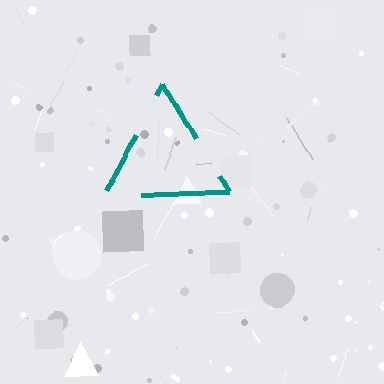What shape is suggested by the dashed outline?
The dashed outline suggests a triangle.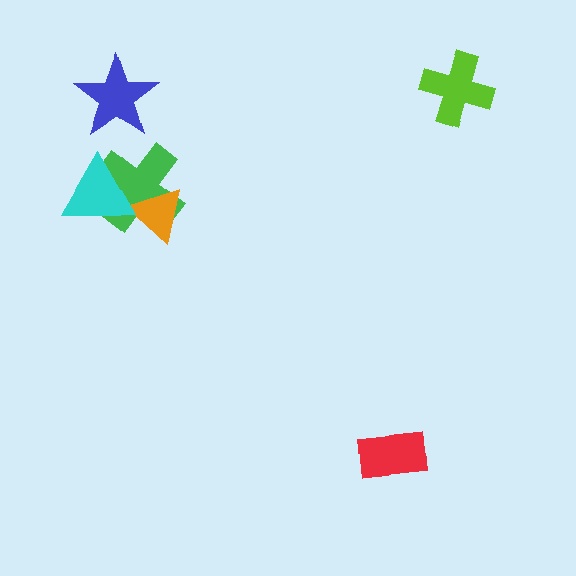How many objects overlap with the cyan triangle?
2 objects overlap with the cyan triangle.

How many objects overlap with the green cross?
2 objects overlap with the green cross.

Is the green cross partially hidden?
Yes, it is partially covered by another shape.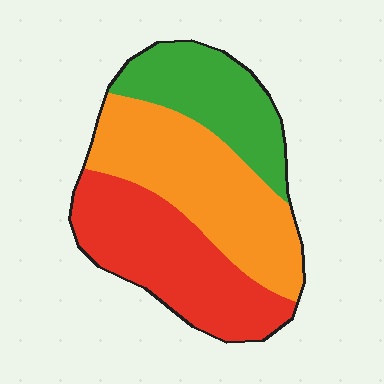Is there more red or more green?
Red.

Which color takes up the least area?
Green, at roughly 25%.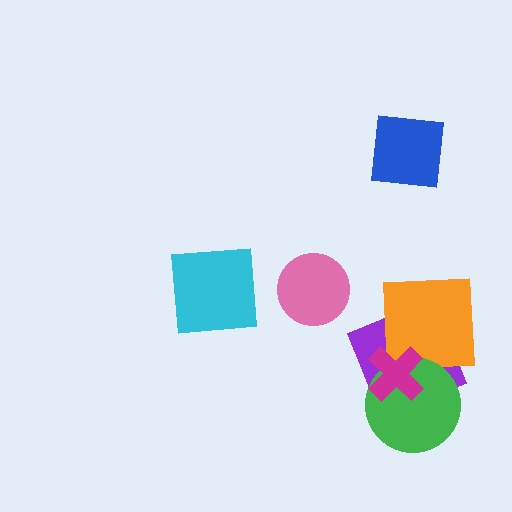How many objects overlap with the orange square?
2 objects overlap with the orange square.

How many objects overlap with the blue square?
0 objects overlap with the blue square.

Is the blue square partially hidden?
No, no other shape covers it.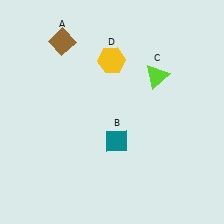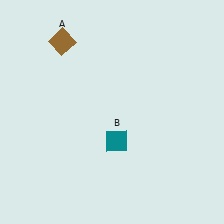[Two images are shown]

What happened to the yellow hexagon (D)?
The yellow hexagon (D) was removed in Image 2. It was in the top-left area of Image 1.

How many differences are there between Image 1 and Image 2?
There are 2 differences between the two images.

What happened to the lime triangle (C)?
The lime triangle (C) was removed in Image 2. It was in the top-right area of Image 1.